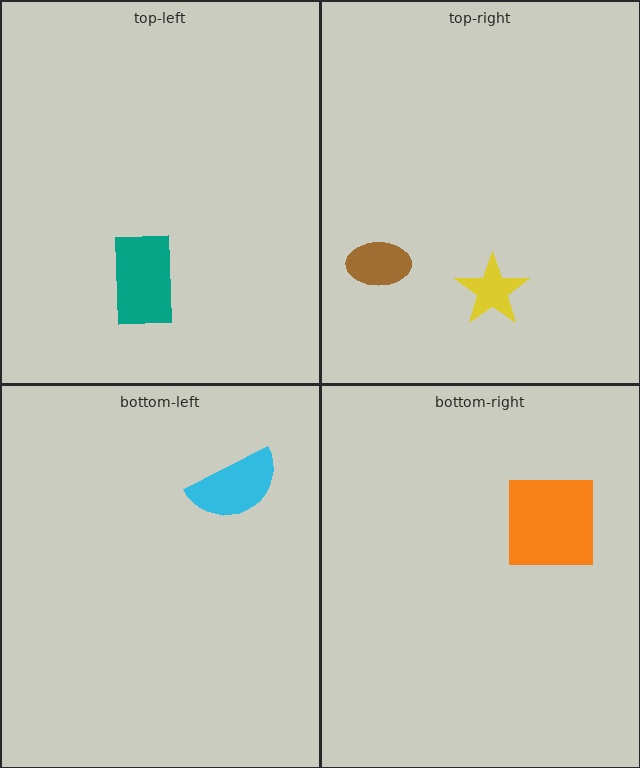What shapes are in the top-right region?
The brown ellipse, the yellow star.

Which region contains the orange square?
The bottom-right region.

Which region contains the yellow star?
The top-right region.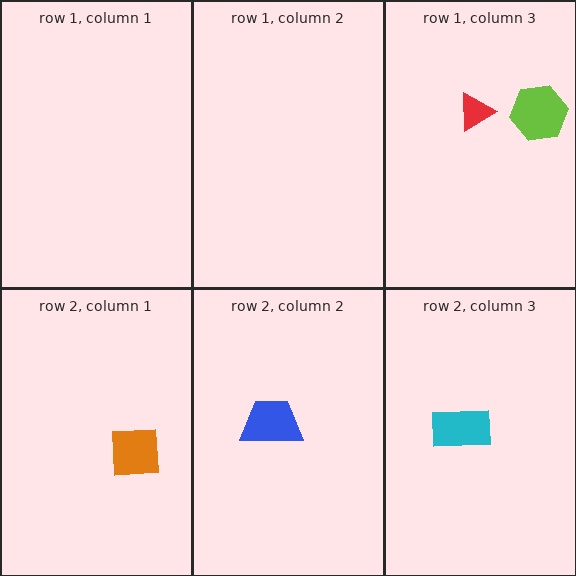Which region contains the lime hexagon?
The row 1, column 3 region.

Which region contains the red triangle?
The row 1, column 3 region.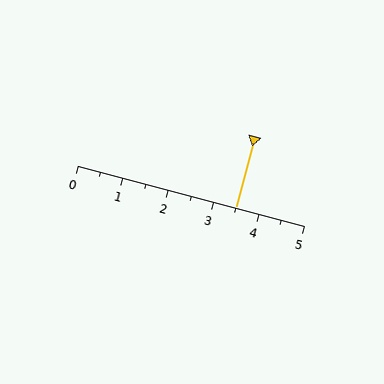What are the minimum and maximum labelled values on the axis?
The axis runs from 0 to 5.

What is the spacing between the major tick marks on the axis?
The major ticks are spaced 1 apart.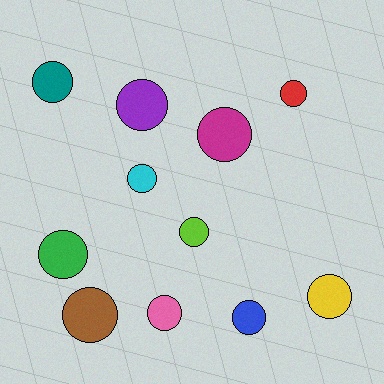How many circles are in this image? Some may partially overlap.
There are 11 circles.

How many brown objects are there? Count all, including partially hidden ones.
There is 1 brown object.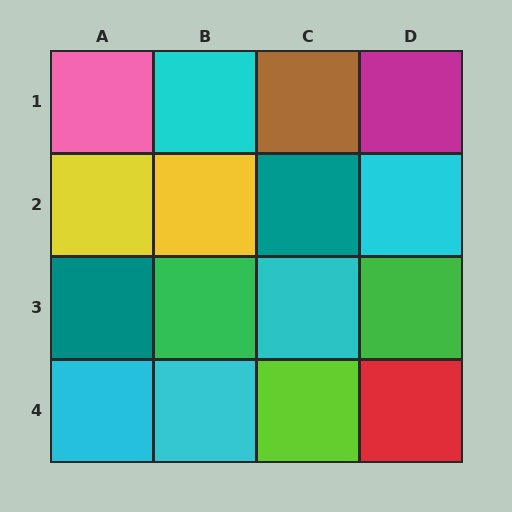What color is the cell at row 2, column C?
Teal.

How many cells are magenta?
1 cell is magenta.